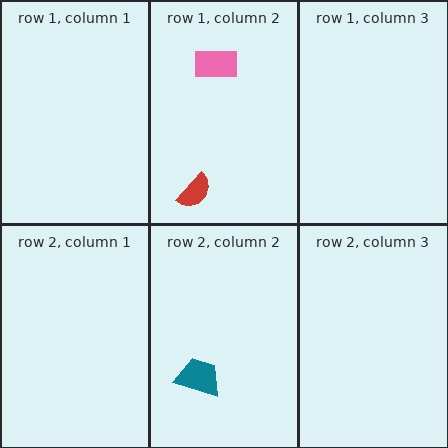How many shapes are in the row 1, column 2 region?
2.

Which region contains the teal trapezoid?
The row 2, column 2 region.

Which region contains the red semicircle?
The row 1, column 2 region.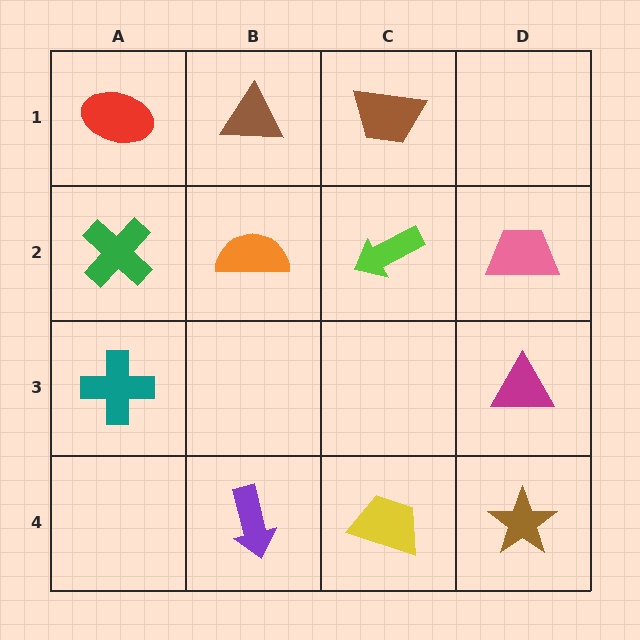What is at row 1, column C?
A brown trapezoid.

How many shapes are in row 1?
3 shapes.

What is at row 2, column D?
A pink trapezoid.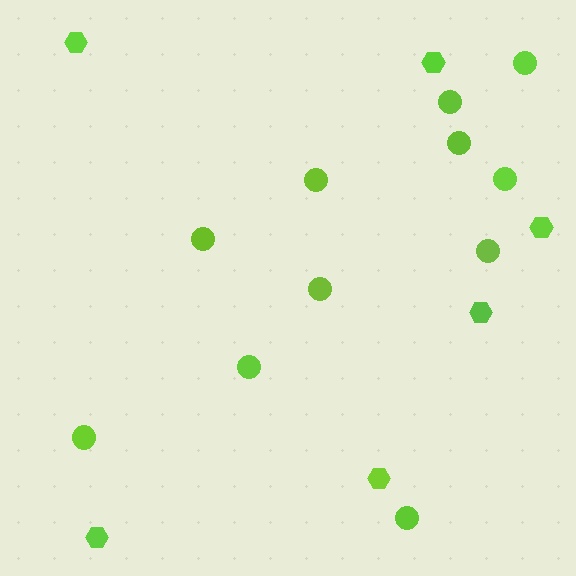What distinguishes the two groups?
There are 2 groups: one group of hexagons (6) and one group of circles (11).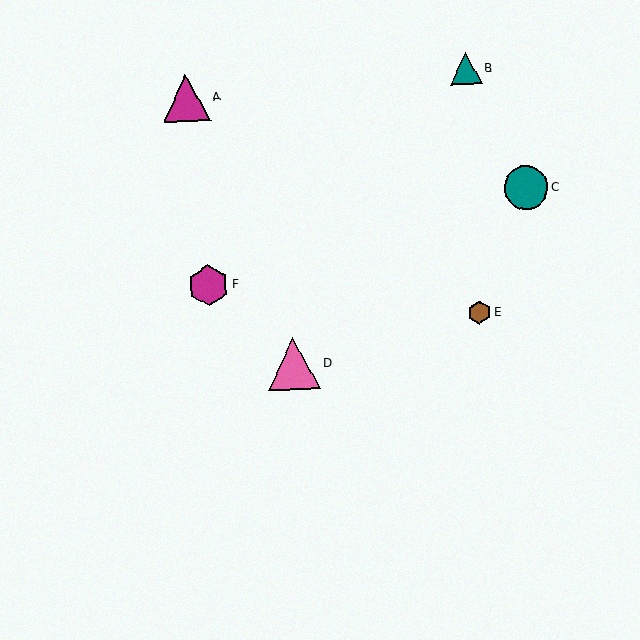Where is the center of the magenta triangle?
The center of the magenta triangle is at (186, 98).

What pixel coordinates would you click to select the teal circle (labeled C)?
Click at (526, 188) to select the teal circle C.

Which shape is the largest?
The pink triangle (labeled D) is the largest.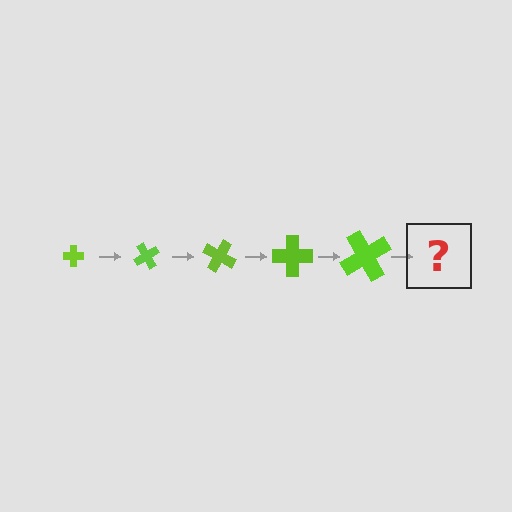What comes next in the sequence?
The next element should be a cross, larger than the previous one and rotated 300 degrees from the start.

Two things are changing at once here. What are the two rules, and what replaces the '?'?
The two rules are that the cross grows larger each step and it rotates 60 degrees each step. The '?' should be a cross, larger than the previous one and rotated 300 degrees from the start.